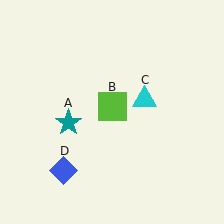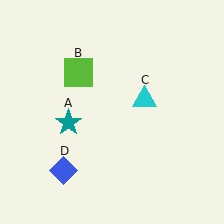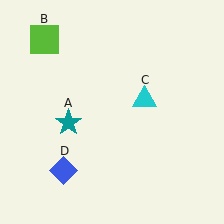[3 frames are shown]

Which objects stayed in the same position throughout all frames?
Teal star (object A) and cyan triangle (object C) and blue diamond (object D) remained stationary.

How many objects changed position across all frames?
1 object changed position: lime square (object B).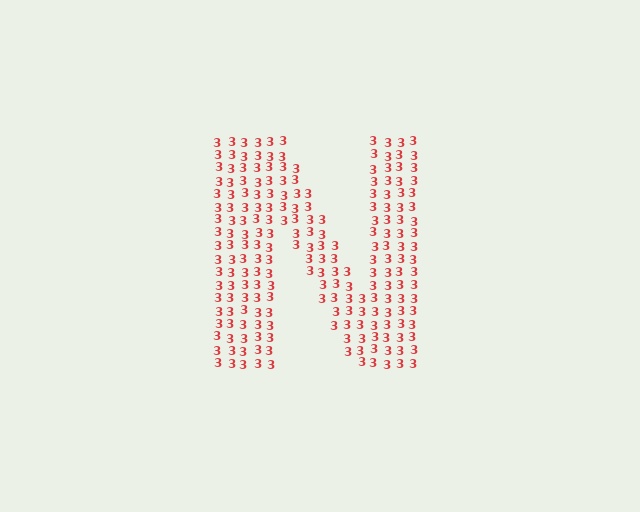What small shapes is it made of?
It is made of small digit 3's.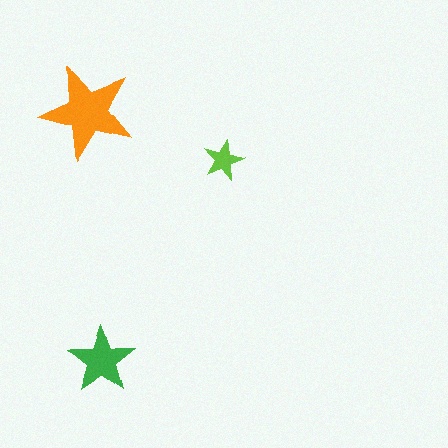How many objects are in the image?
There are 3 objects in the image.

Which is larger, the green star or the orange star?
The orange one.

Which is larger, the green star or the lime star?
The green one.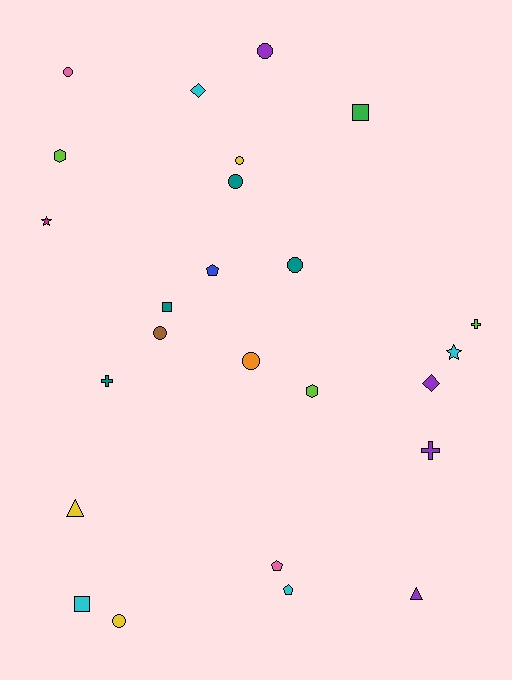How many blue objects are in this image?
There is 1 blue object.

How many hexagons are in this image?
There are 2 hexagons.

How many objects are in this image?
There are 25 objects.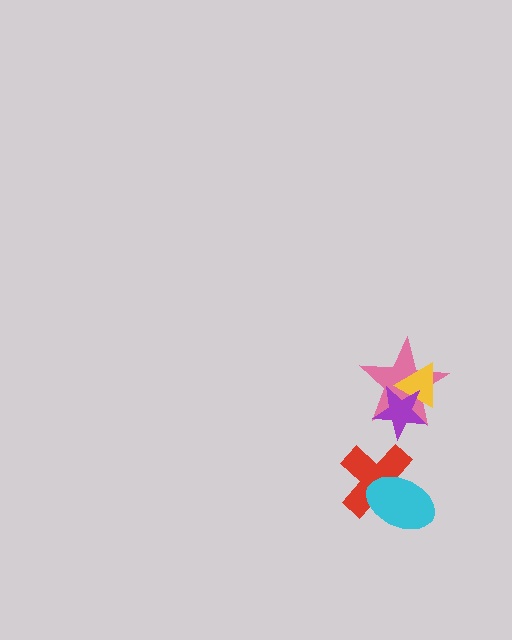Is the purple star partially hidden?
No, no other shape covers it.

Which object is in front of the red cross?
The cyan ellipse is in front of the red cross.